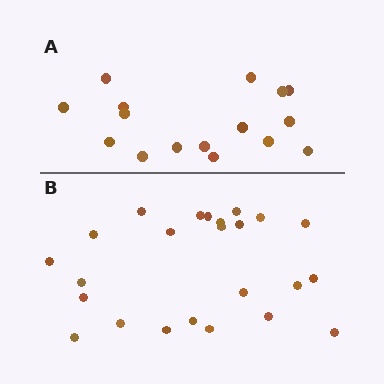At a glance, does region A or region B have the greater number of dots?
Region B (the bottom region) has more dots.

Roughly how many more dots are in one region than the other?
Region B has roughly 8 or so more dots than region A.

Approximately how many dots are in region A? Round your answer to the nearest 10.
About 20 dots. (The exact count is 16, which rounds to 20.)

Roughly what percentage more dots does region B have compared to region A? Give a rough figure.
About 50% more.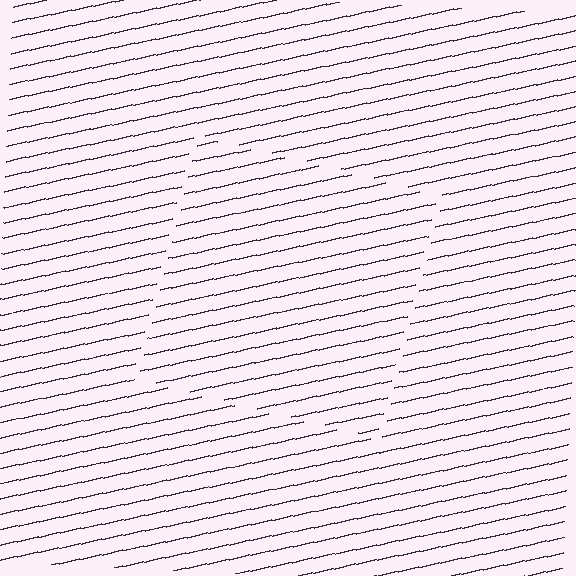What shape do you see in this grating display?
An illusory square. The interior of the shape contains the same grating, shifted by half a period — the contour is defined by the phase discontinuity where line-ends from the inner and outer gratings abut.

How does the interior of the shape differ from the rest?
The interior of the shape contains the same grating, shifted by half a period — the contour is defined by the phase discontinuity where line-ends from the inner and outer gratings abut.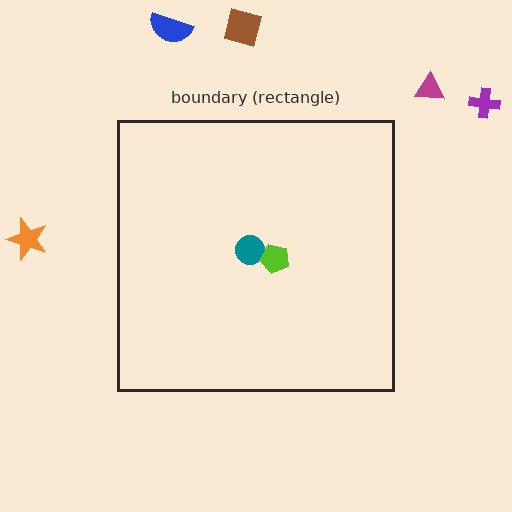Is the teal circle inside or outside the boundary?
Inside.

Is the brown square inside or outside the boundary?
Outside.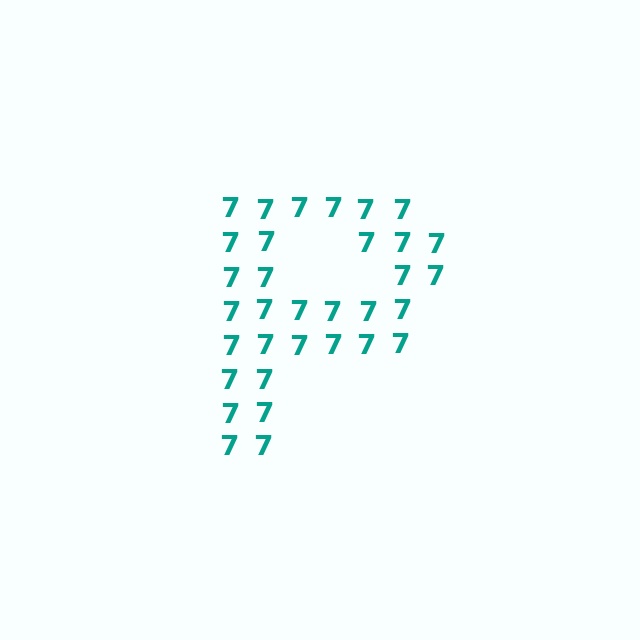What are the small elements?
The small elements are digit 7's.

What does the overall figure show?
The overall figure shows the letter P.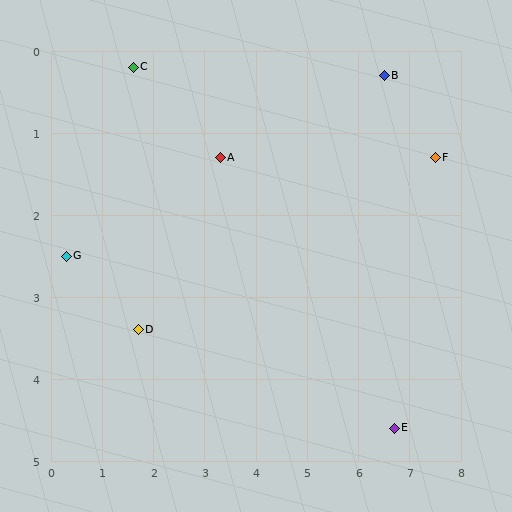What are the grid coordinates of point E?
Point E is at approximately (6.7, 4.6).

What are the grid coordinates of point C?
Point C is at approximately (1.6, 0.2).